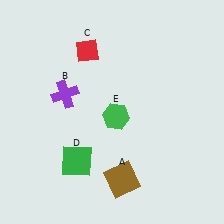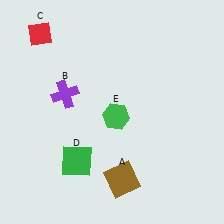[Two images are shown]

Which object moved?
The red diamond (C) moved left.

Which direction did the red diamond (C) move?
The red diamond (C) moved left.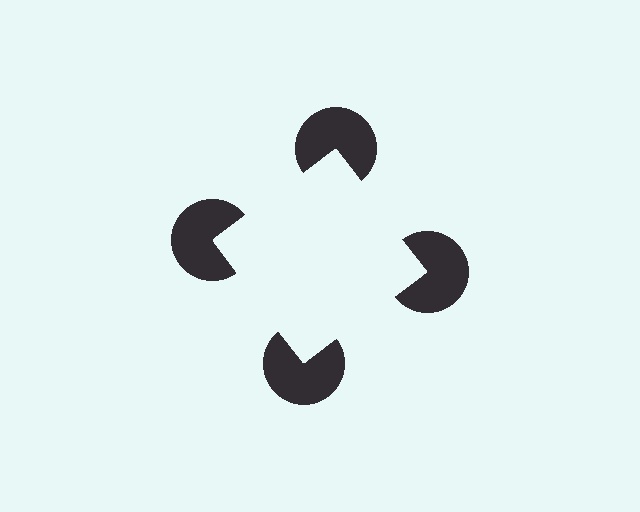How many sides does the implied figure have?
4 sides.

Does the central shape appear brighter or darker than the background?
It typically appears slightly brighter than the background, even though no actual brightness change is drawn.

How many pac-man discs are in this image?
There are 4 — one at each vertex of the illusory square.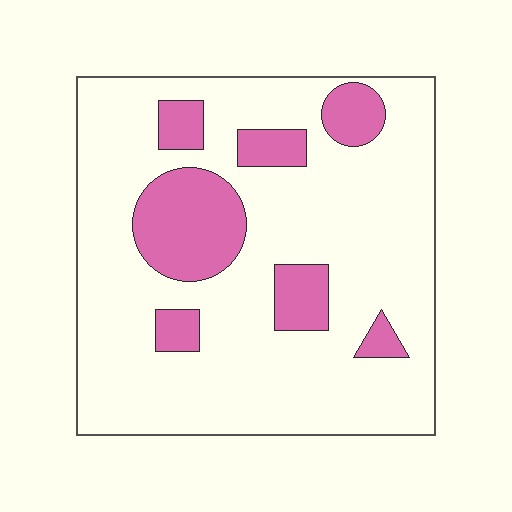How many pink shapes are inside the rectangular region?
7.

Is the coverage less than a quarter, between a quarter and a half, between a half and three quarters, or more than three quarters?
Less than a quarter.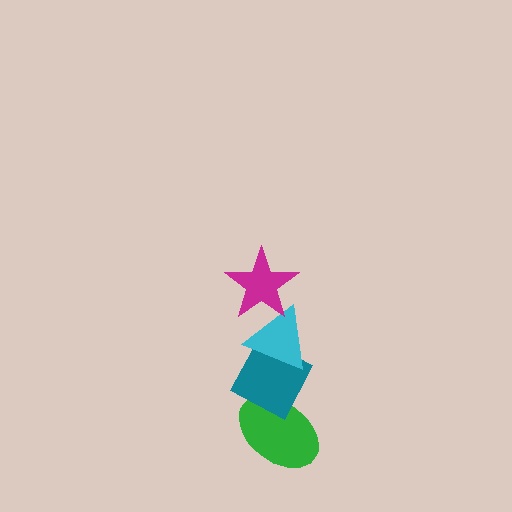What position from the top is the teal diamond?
The teal diamond is 3rd from the top.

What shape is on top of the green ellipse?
The teal diamond is on top of the green ellipse.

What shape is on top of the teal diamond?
The cyan triangle is on top of the teal diamond.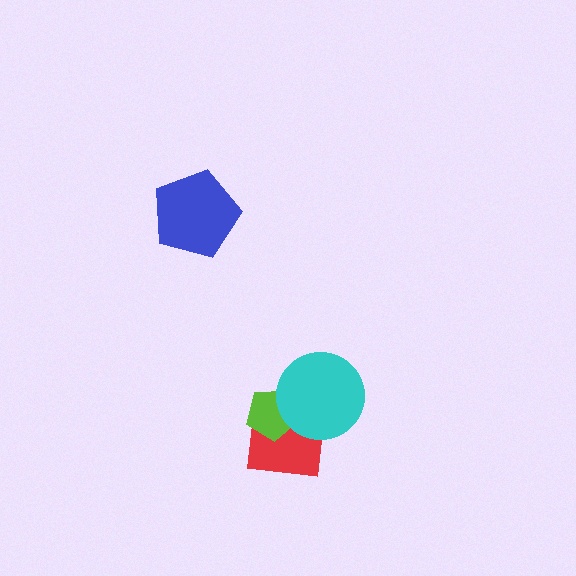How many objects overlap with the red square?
2 objects overlap with the red square.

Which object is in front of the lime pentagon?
The cyan circle is in front of the lime pentagon.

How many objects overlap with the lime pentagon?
2 objects overlap with the lime pentagon.